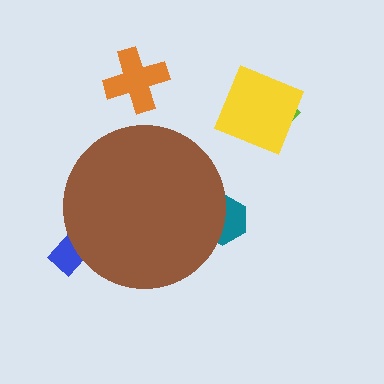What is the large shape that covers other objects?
A brown circle.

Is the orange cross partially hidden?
No, the orange cross is fully visible.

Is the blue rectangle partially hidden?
Yes, the blue rectangle is partially hidden behind the brown circle.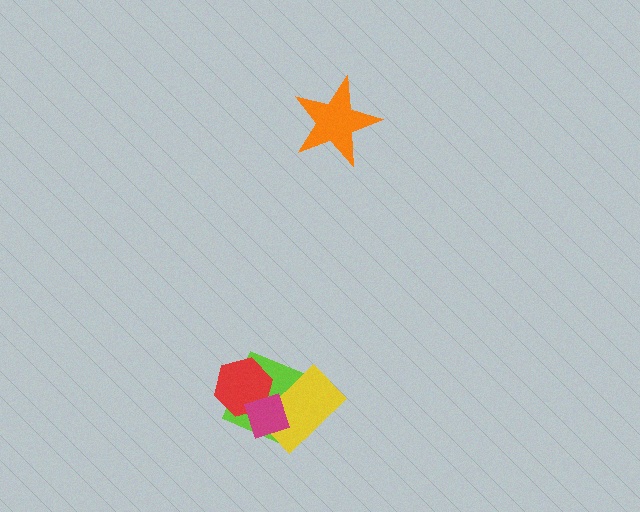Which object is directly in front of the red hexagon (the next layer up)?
The yellow rectangle is directly in front of the red hexagon.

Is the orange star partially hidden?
No, no other shape covers it.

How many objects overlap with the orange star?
0 objects overlap with the orange star.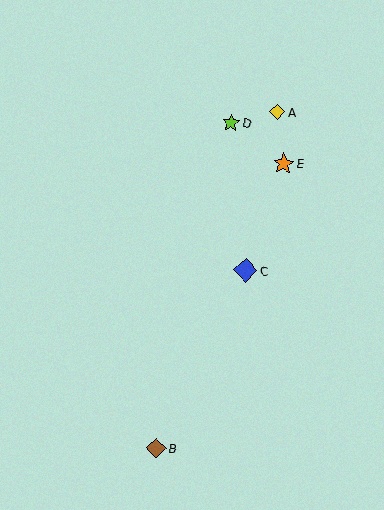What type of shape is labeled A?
Shape A is a yellow diamond.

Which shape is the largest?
The blue diamond (labeled C) is the largest.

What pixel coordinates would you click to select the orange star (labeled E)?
Click at (284, 164) to select the orange star E.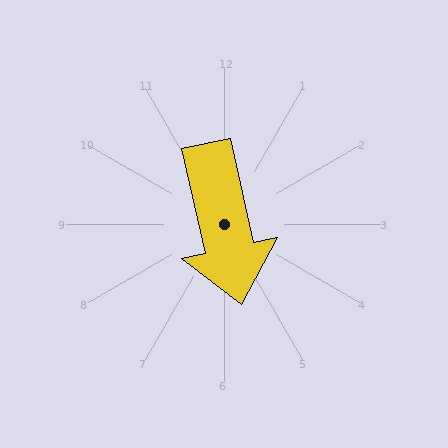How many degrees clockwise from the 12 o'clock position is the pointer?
Approximately 167 degrees.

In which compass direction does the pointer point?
South.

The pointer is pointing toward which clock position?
Roughly 6 o'clock.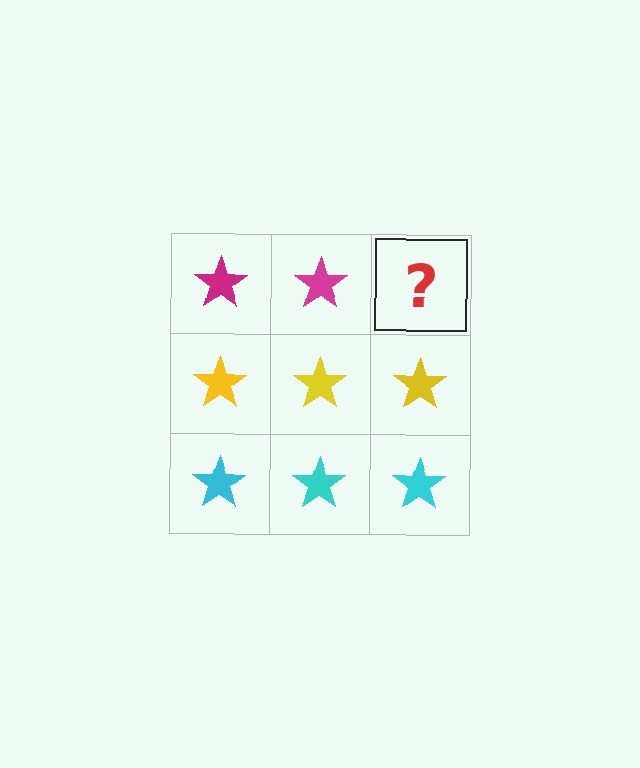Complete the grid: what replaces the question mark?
The question mark should be replaced with a magenta star.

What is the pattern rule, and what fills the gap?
The rule is that each row has a consistent color. The gap should be filled with a magenta star.